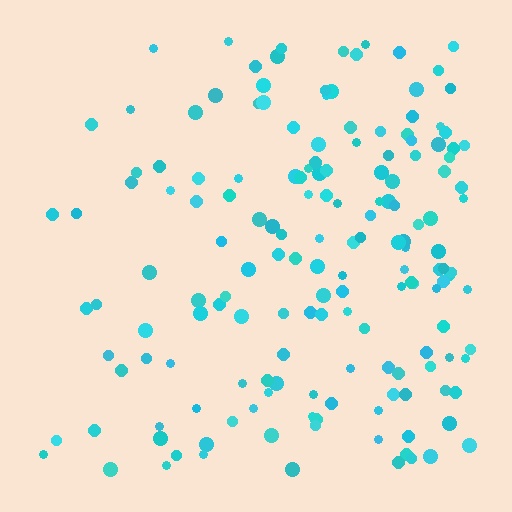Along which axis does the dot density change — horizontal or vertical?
Horizontal.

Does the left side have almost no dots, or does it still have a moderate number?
Still a moderate number, just noticeably fewer than the right.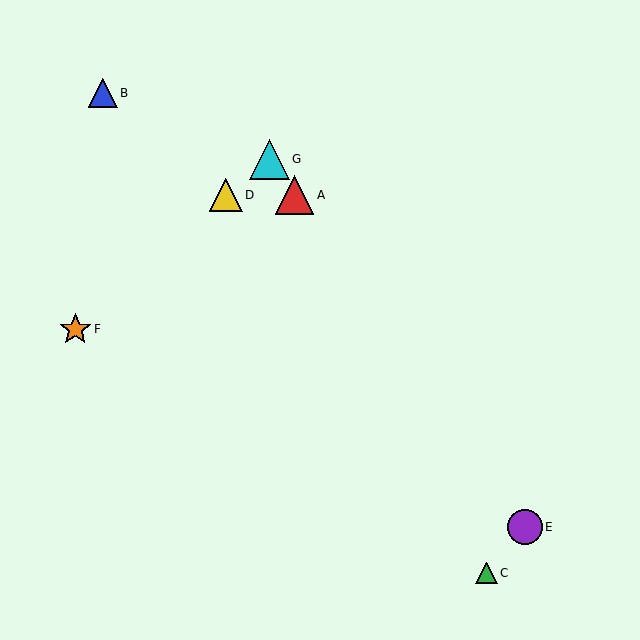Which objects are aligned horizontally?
Objects A, D are aligned horizontally.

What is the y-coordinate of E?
Object E is at y≈527.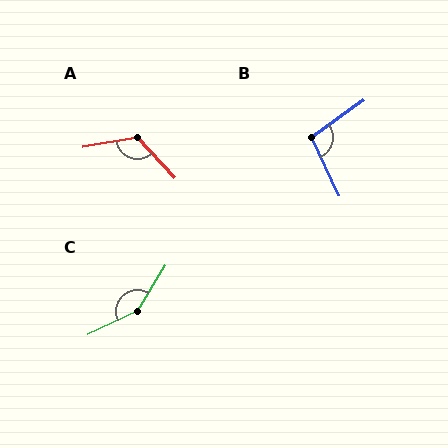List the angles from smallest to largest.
B (101°), A (123°), C (148°).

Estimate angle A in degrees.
Approximately 123 degrees.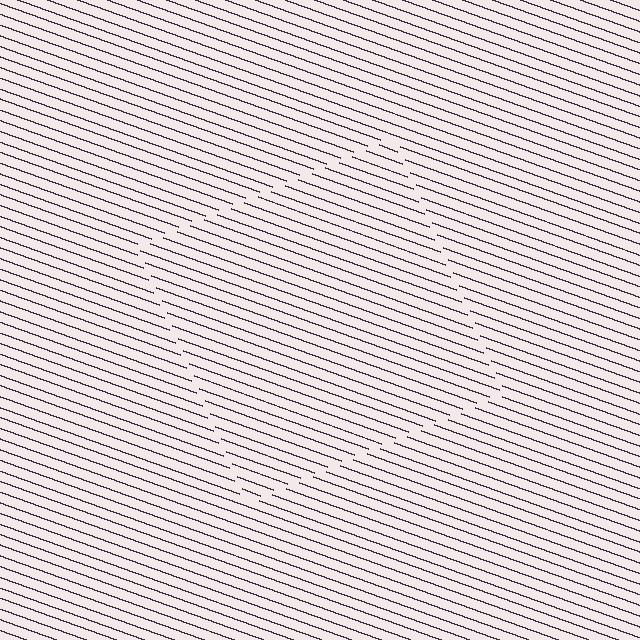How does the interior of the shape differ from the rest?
The interior of the shape contains the same grating, shifted by half a period — the contour is defined by the phase discontinuity where line-ends from the inner and outer gratings abut.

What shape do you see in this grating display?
An illusory square. The interior of the shape contains the same grating, shifted by half a period — the contour is defined by the phase discontinuity where line-ends from the inner and outer gratings abut.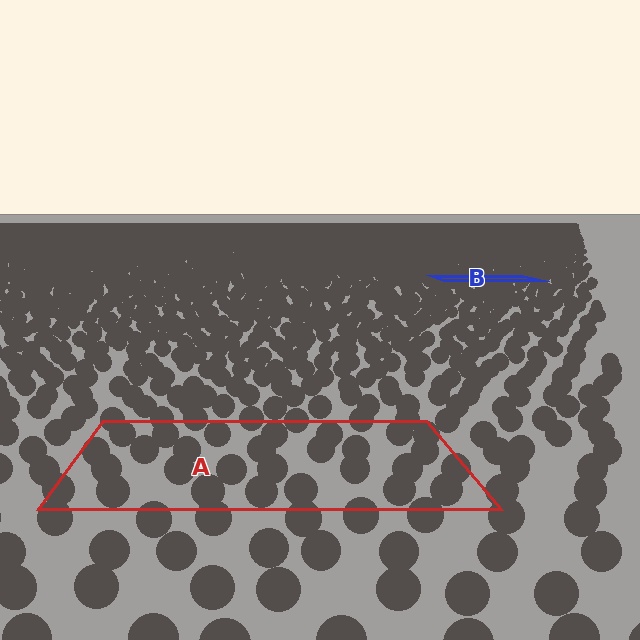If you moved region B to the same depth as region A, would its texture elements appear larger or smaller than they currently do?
They would appear larger. At a closer depth, the same texture elements are projected at a bigger on-screen size.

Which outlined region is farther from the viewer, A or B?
Region B is farther from the viewer — the texture elements inside it appear smaller and more densely packed.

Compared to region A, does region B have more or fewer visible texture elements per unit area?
Region B has more texture elements per unit area — they are packed more densely because it is farther away.